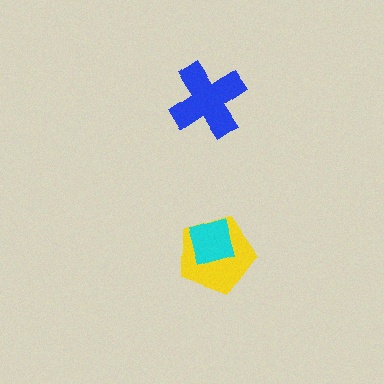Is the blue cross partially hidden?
No, no other shape covers it.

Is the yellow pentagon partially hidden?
Yes, it is partially covered by another shape.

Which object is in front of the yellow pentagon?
The cyan diamond is in front of the yellow pentagon.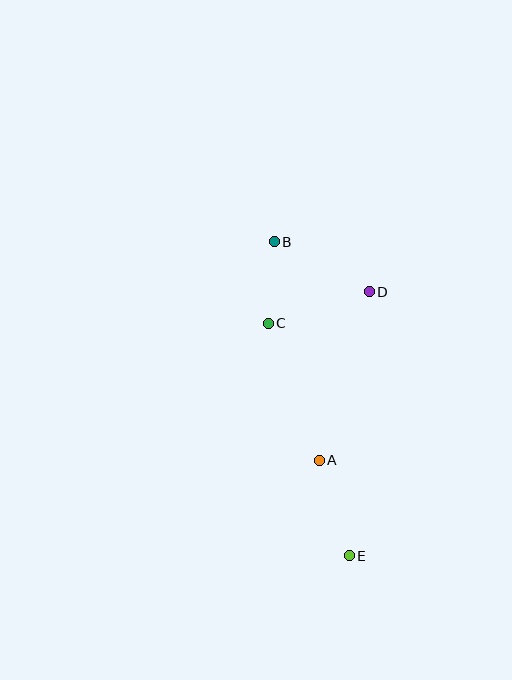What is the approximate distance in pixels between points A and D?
The distance between A and D is approximately 176 pixels.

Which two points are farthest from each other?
Points B and E are farthest from each other.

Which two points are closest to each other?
Points B and C are closest to each other.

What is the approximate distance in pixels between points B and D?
The distance between B and D is approximately 107 pixels.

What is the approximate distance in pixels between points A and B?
The distance between A and B is approximately 223 pixels.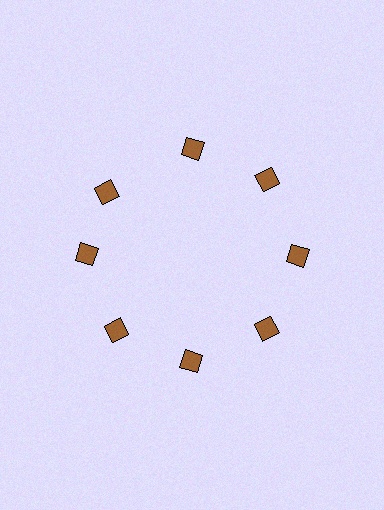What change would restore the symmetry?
The symmetry would be restored by rotating it back into even spacing with its neighbors so that all 8 diamonds sit at equal angles and equal distance from the center.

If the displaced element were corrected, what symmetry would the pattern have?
It would have 8-fold rotational symmetry — the pattern would map onto itself every 45 degrees.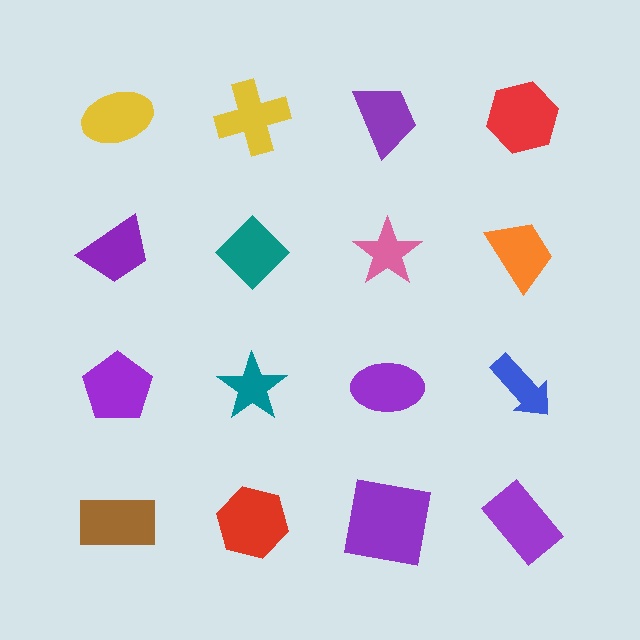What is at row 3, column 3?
A purple ellipse.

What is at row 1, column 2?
A yellow cross.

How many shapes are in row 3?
4 shapes.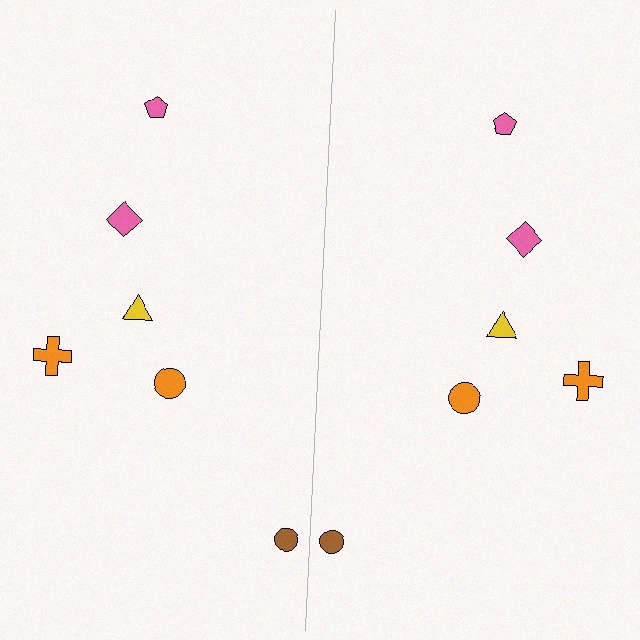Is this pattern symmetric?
Yes, this pattern has bilateral (reflection) symmetry.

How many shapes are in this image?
There are 12 shapes in this image.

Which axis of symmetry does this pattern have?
The pattern has a vertical axis of symmetry running through the center of the image.